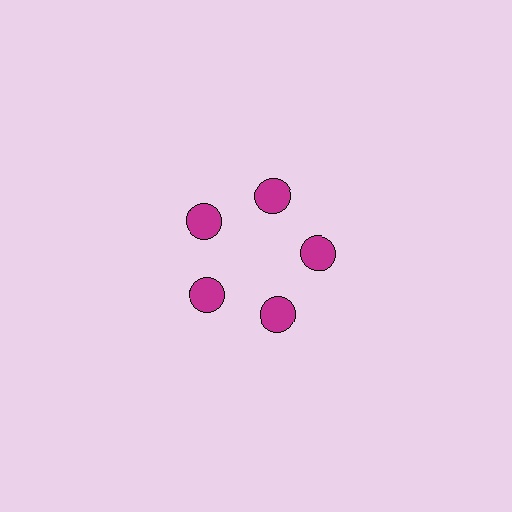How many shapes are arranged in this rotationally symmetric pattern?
There are 5 shapes, arranged in 5 groups of 1.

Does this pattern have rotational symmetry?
Yes, this pattern has 5-fold rotational symmetry. It looks the same after rotating 72 degrees around the center.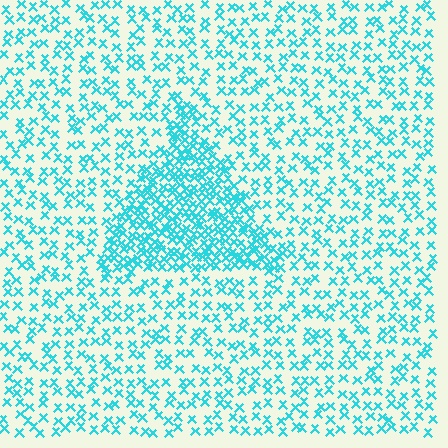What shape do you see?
I see a triangle.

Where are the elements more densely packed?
The elements are more densely packed inside the triangle boundary.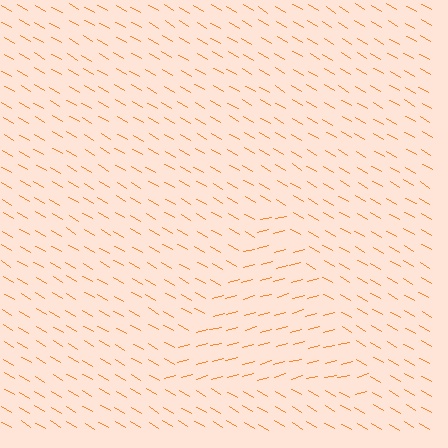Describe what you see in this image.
The image is filled with small orange line segments. A triangle region in the image has lines oriented differently from the surrounding lines, creating a visible texture boundary.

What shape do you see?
I see a triangle.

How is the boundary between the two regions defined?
The boundary is defined purely by a change in line orientation (approximately 45 degrees difference). All lines are the same color and thickness.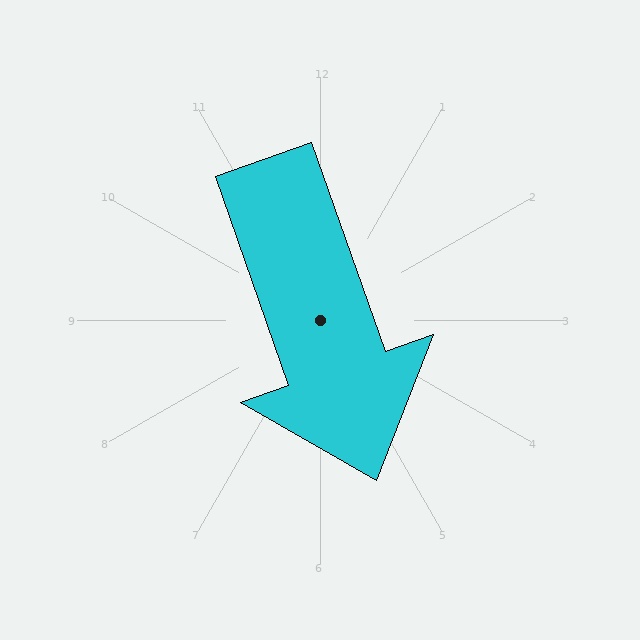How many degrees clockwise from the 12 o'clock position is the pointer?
Approximately 161 degrees.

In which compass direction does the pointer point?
South.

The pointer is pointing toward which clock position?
Roughly 5 o'clock.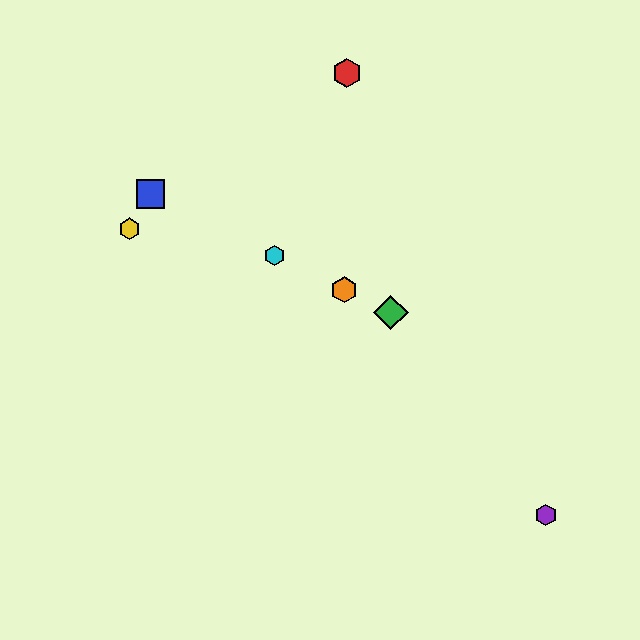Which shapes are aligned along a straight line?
The blue square, the green diamond, the orange hexagon, the cyan hexagon are aligned along a straight line.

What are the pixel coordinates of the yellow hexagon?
The yellow hexagon is at (130, 229).